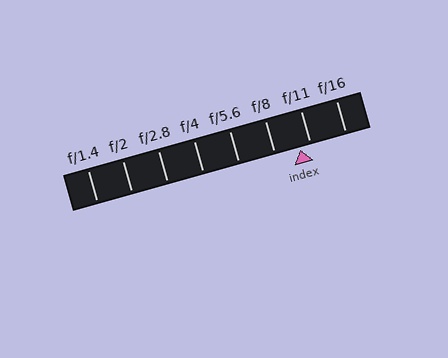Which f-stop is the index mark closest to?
The index mark is closest to f/11.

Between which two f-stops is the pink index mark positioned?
The index mark is between f/8 and f/11.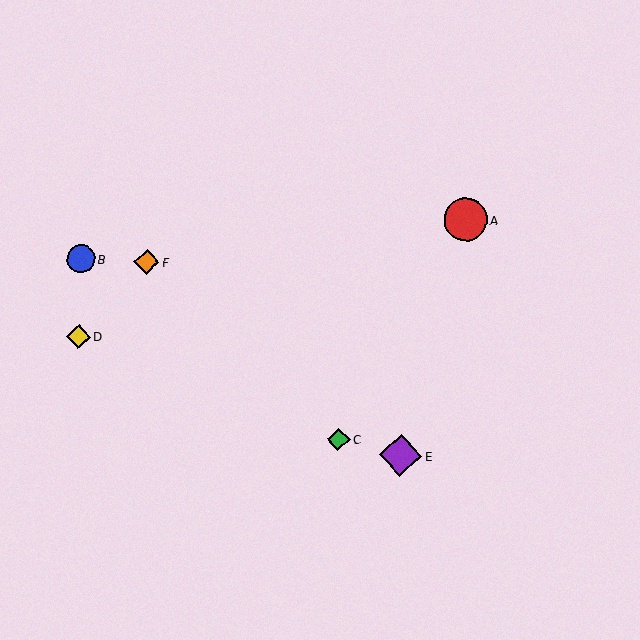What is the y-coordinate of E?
Object E is at y≈455.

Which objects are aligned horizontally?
Objects B, F are aligned horizontally.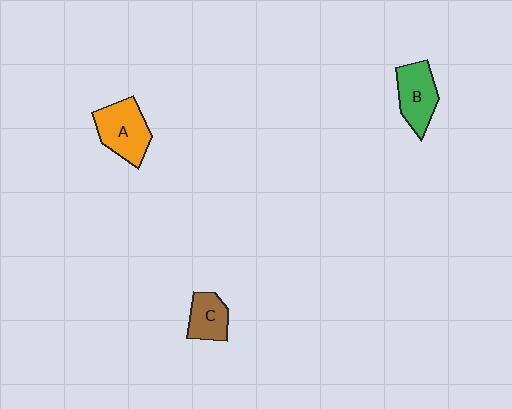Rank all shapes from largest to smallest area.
From largest to smallest: A (orange), B (green), C (brown).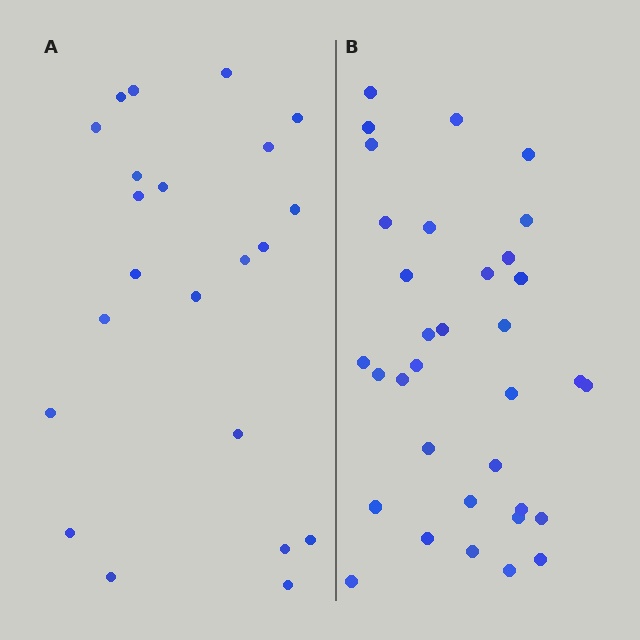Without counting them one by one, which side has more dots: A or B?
Region B (the right region) has more dots.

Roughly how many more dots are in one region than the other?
Region B has roughly 12 or so more dots than region A.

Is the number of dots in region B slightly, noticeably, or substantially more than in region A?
Region B has substantially more. The ratio is roughly 1.5 to 1.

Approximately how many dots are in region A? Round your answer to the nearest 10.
About 20 dots. (The exact count is 22, which rounds to 20.)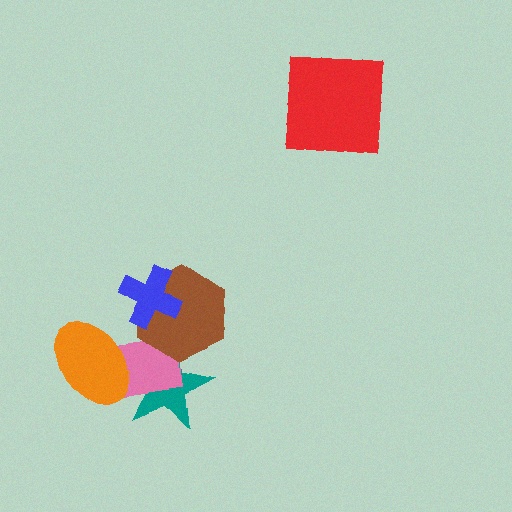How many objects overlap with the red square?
0 objects overlap with the red square.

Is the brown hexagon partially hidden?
Yes, it is partially covered by another shape.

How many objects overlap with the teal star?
3 objects overlap with the teal star.